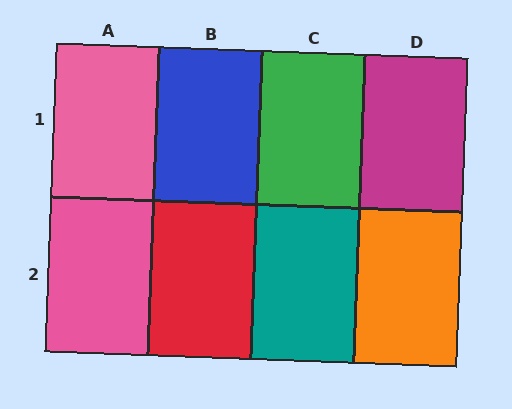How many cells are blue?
1 cell is blue.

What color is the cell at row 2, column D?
Orange.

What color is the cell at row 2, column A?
Pink.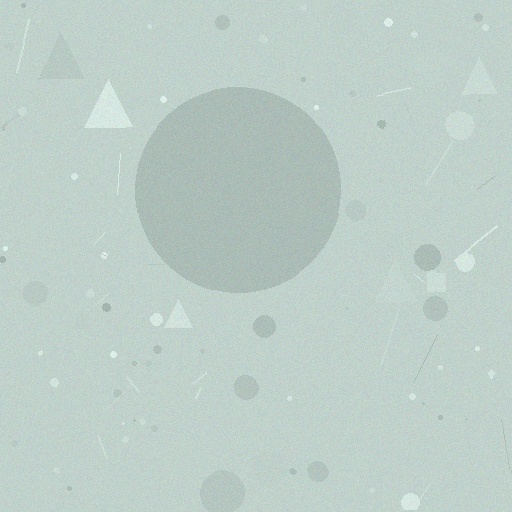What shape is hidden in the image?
A circle is hidden in the image.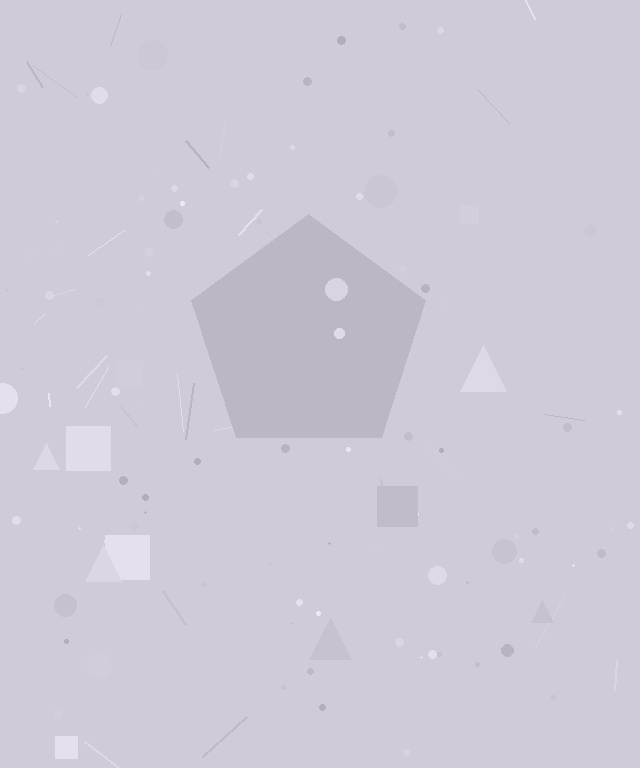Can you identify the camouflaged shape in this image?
The camouflaged shape is a pentagon.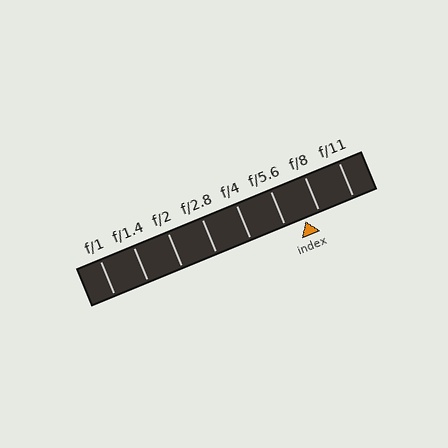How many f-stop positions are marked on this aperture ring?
There are 8 f-stop positions marked.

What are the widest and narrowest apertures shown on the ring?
The widest aperture shown is f/1 and the narrowest is f/11.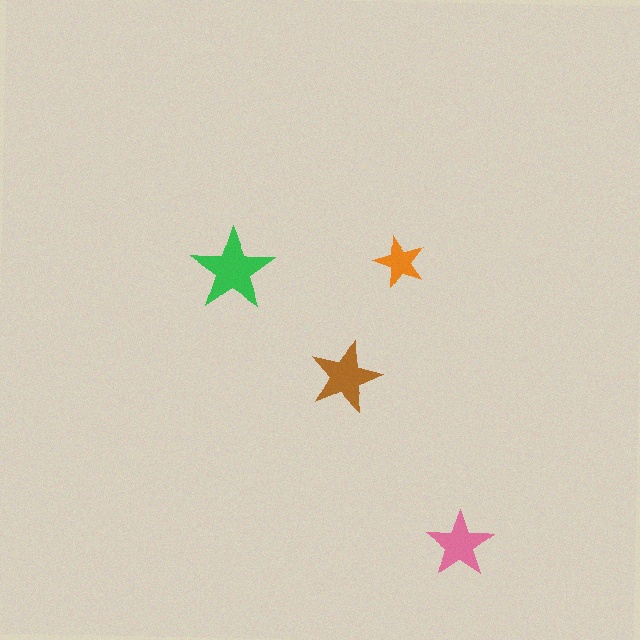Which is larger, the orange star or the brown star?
The brown one.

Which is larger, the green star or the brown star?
The green one.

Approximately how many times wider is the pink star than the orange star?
About 1.5 times wider.